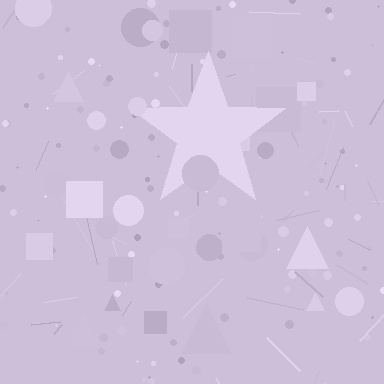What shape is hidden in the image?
A star is hidden in the image.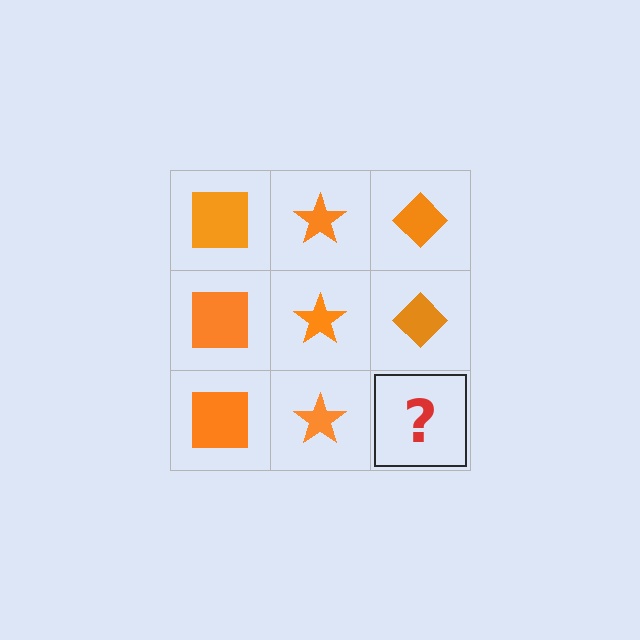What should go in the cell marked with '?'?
The missing cell should contain an orange diamond.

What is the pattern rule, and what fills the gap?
The rule is that each column has a consistent shape. The gap should be filled with an orange diamond.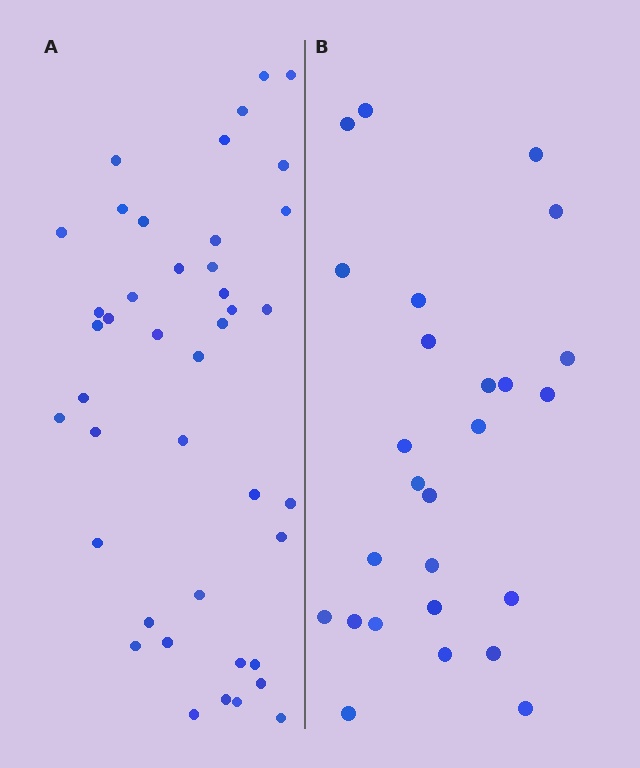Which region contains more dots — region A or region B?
Region A (the left region) has more dots.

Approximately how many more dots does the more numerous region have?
Region A has approximately 15 more dots than region B.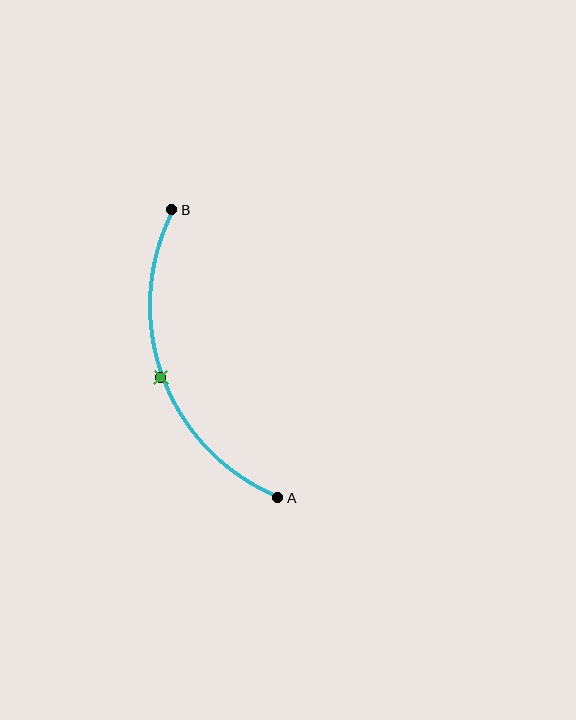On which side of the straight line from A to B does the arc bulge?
The arc bulges to the left of the straight line connecting A and B.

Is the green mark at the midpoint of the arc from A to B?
Yes. The green mark lies on the arc at equal arc-length from both A and B — it is the arc midpoint.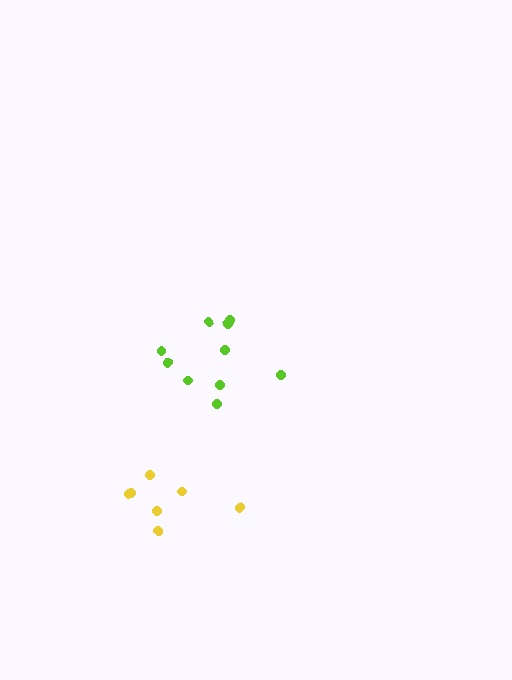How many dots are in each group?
Group 1: 10 dots, Group 2: 7 dots (17 total).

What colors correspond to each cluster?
The clusters are colored: lime, yellow.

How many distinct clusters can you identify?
There are 2 distinct clusters.